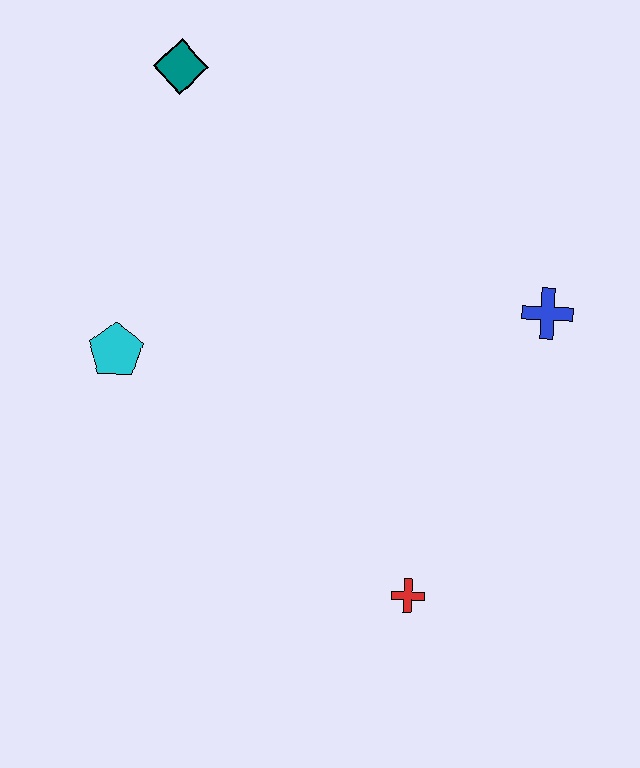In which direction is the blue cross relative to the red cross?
The blue cross is above the red cross.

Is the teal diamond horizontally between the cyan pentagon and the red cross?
Yes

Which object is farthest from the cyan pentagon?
The blue cross is farthest from the cyan pentagon.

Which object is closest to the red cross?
The blue cross is closest to the red cross.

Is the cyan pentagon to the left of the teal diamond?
Yes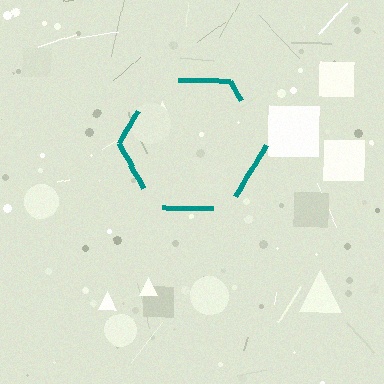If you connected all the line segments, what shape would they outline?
They would outline a hexagon.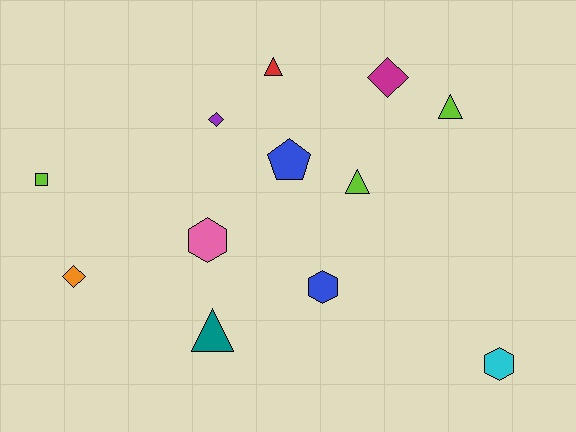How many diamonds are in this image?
There are 3 diamonds.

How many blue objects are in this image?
There are 2 blue objects.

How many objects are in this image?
There are 12 objects.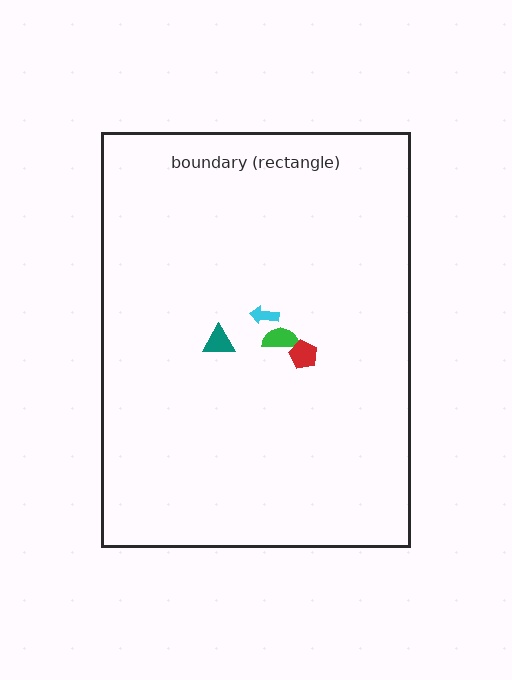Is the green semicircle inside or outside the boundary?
Inside.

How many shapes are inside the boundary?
4 inside, 0 outside.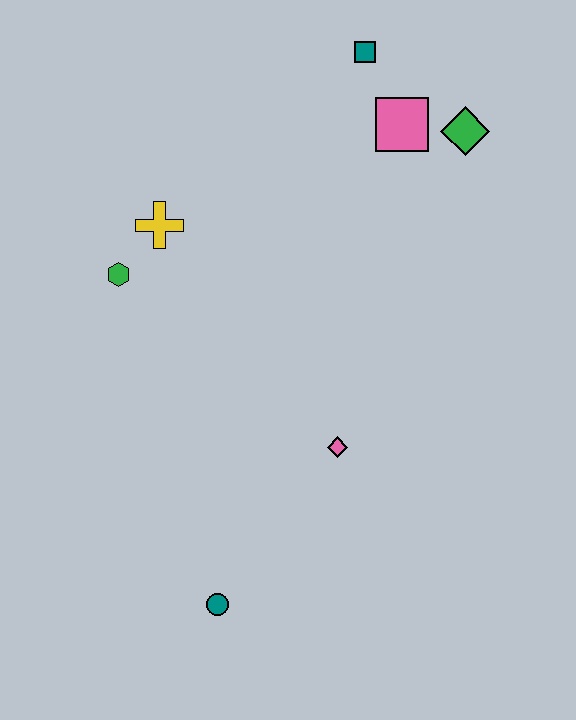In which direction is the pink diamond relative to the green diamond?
The pink diamond is below the green diamond.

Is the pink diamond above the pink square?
No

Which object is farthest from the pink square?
The teal circle is farthest from the pink square.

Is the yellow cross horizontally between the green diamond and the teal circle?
No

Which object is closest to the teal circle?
The pink diamond is closest to the teal circle.